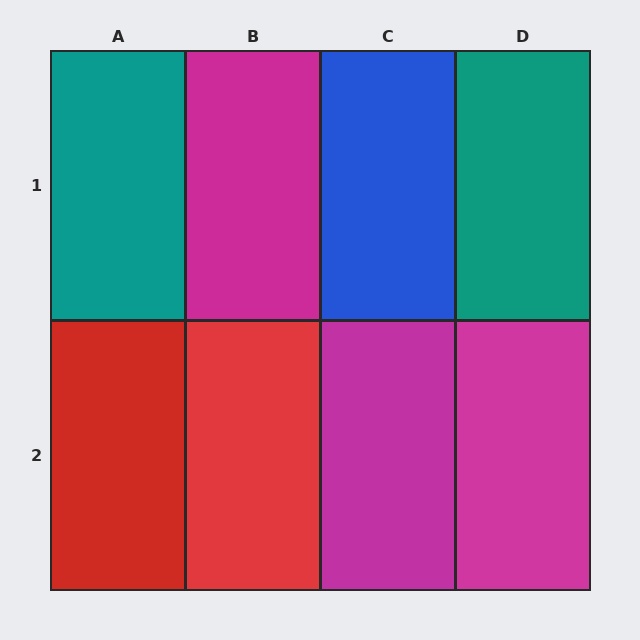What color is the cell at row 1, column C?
Blue.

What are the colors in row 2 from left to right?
Red, red, magenta, magenta.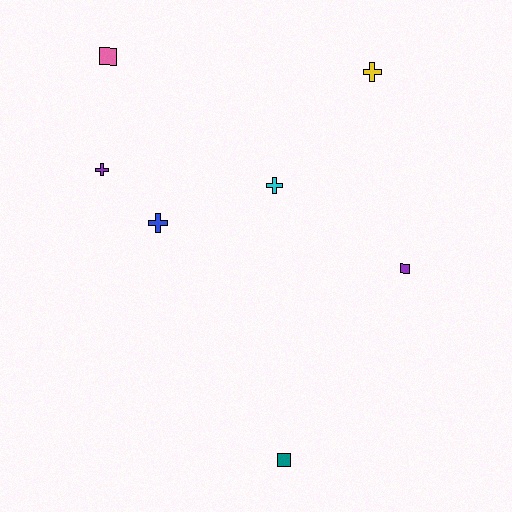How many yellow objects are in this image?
There is 1 yellow object.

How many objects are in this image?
There are 7 objects.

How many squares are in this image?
There are 3 squares.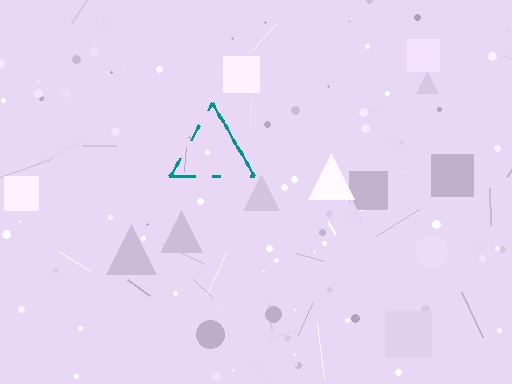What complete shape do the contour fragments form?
The contour fragments form a triangle.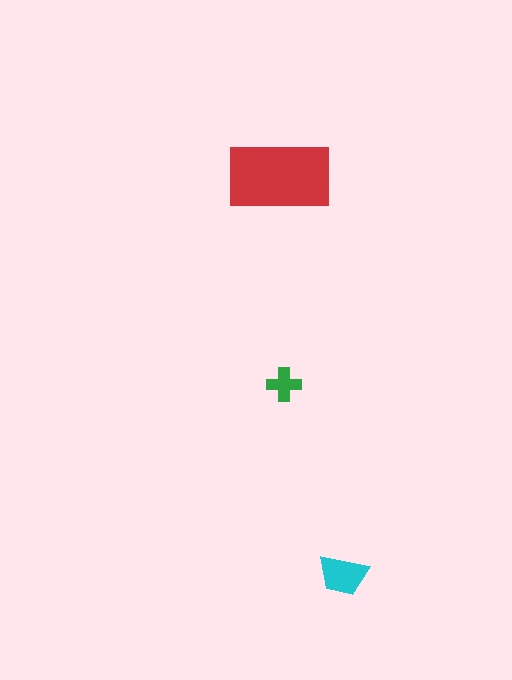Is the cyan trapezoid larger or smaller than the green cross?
Larger.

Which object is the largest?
The red rectangle.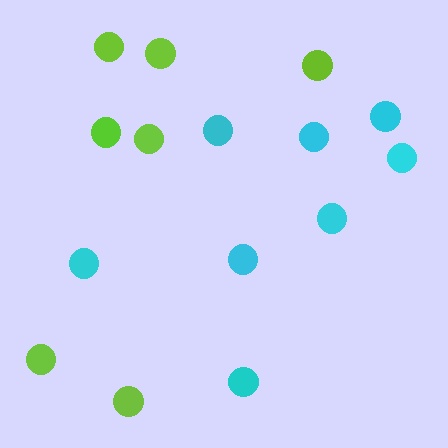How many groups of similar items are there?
There are 2 groups: one group of lime circles (7) and one group of cyan circles (8).